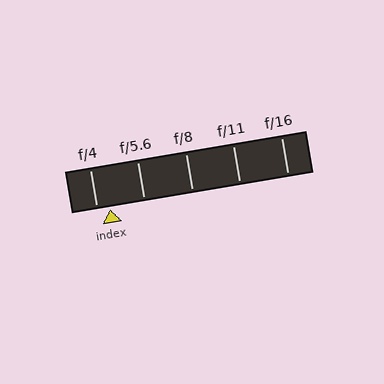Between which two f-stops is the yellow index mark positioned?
The index mark is between f/4 and f/5.6.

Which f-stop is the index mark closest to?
The index mark is closest to f/4.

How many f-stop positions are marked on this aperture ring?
There are 5 f-stop positions marked.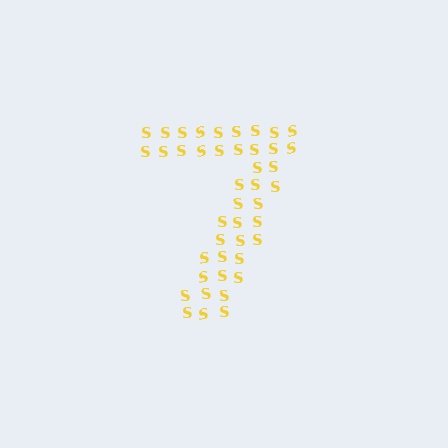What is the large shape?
The large shape is the digit 7.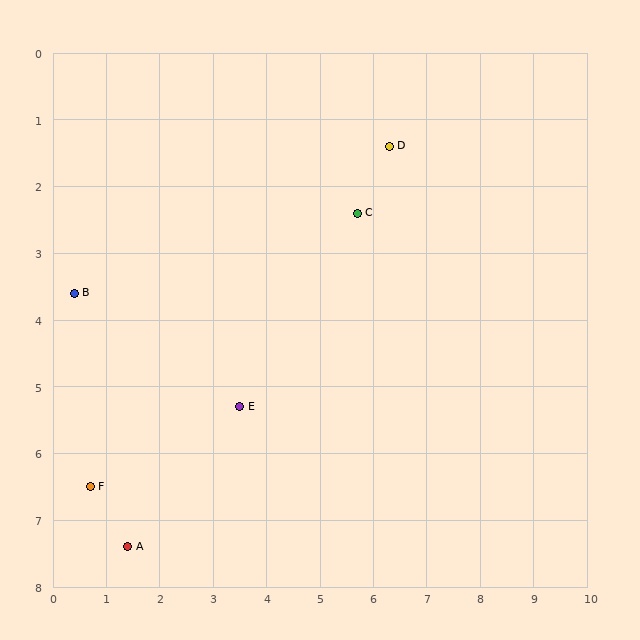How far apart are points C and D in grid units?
Points C and D are about 1.2 grid units apart.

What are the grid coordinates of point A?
Point A is at approximately (1.4, 7.4).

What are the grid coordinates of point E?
Point E is at approximately (3.5, 5.3).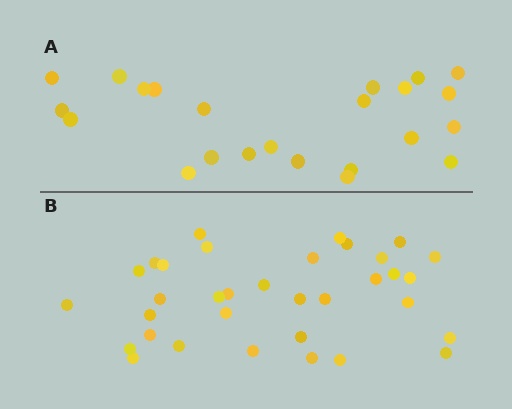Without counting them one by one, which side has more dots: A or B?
Region B (the bottom region) has more dots.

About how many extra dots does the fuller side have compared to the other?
Region B has roughly 12 or so more dots than region A.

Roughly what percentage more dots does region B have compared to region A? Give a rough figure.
About 50% more.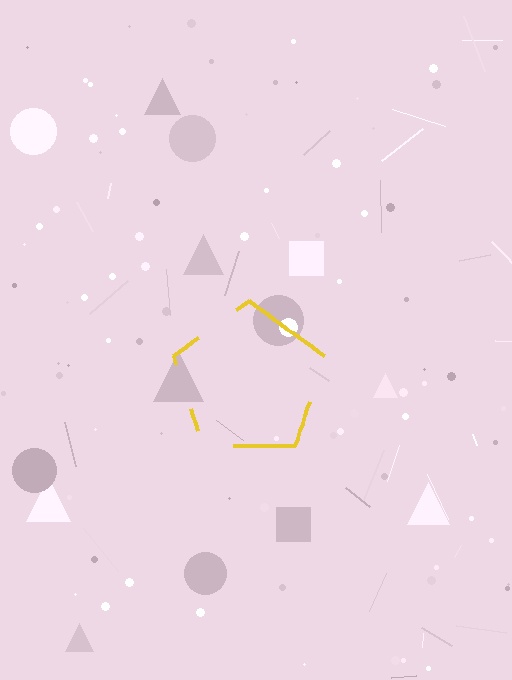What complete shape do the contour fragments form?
The contour fragments form a pentagon.